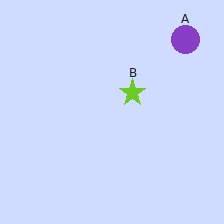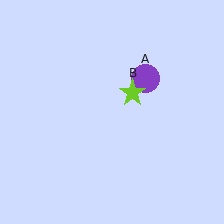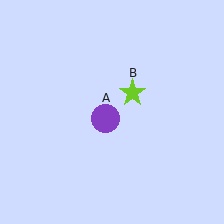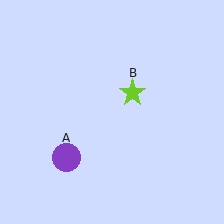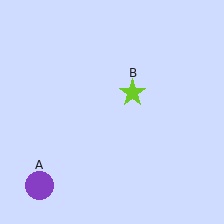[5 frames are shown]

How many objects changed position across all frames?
1 object changed position: purple circle (object A).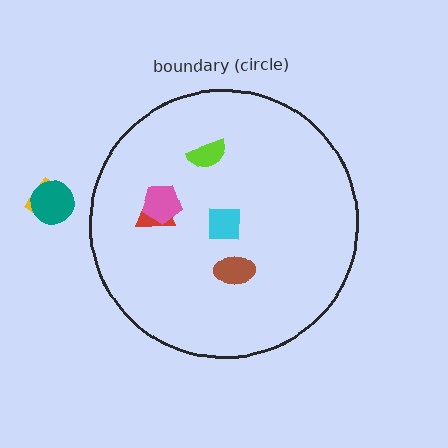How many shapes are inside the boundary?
5 inside, 2 outside.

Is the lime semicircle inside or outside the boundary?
Inside.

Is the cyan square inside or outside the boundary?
Inside.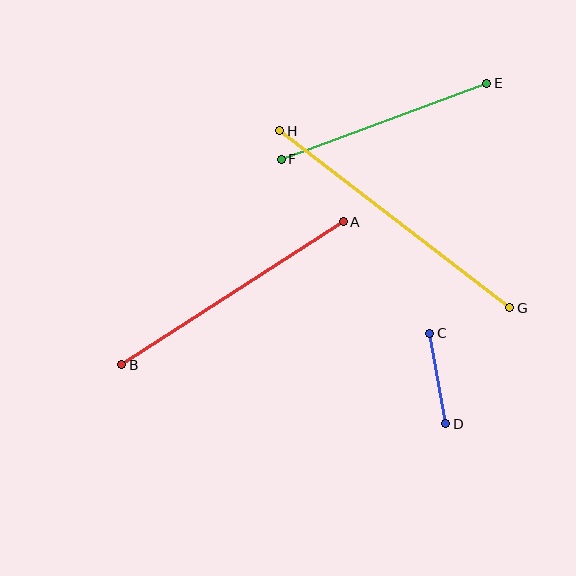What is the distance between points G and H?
The distance is approximately 290 pixels.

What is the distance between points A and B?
The distance is approximately 264 pixels.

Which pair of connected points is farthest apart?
Points G and H are farthest apart.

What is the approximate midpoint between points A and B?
The midpoint is at approximately (233, 293) pixels.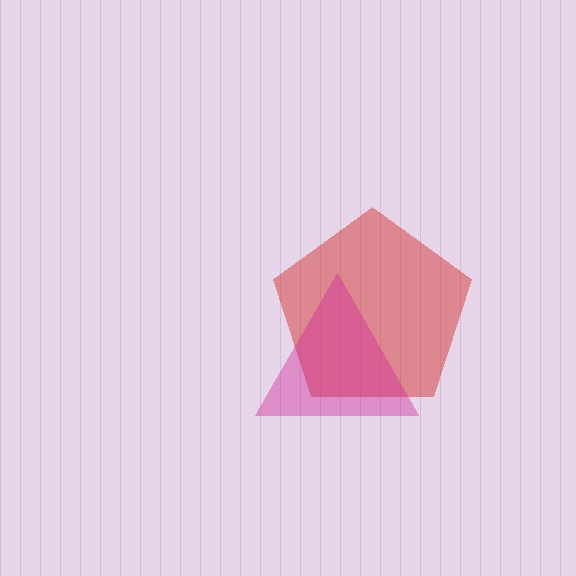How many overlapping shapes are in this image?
There are 2 overlapping shapes in the image.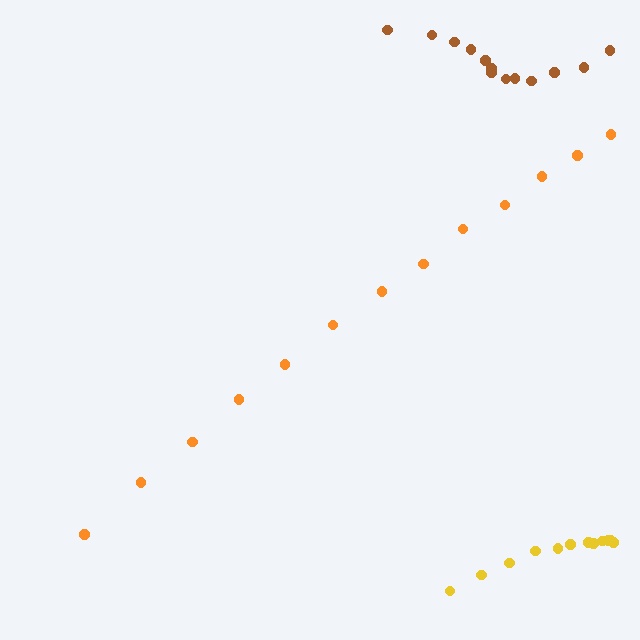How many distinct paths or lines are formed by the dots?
There are 3 distinct paths.